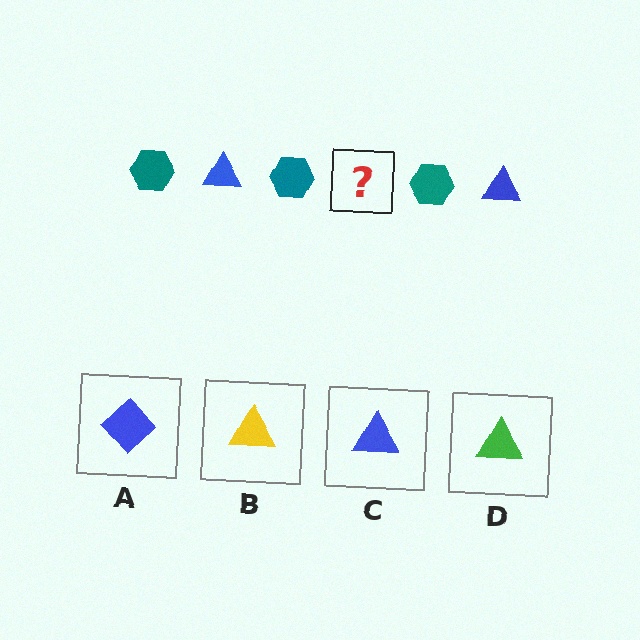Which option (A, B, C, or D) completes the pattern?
C.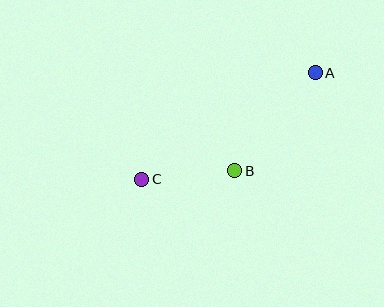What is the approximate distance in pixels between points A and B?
The distance between A and B is approximately 127 pixels.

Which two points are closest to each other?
Points B and C are closest to each other.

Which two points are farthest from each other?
Points A and C are farthest from each other.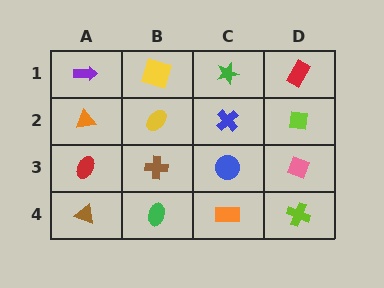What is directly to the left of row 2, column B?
An orange triangle.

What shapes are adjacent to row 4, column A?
A red ellipse (row 3, column A), a green ellipse (row 4, column B).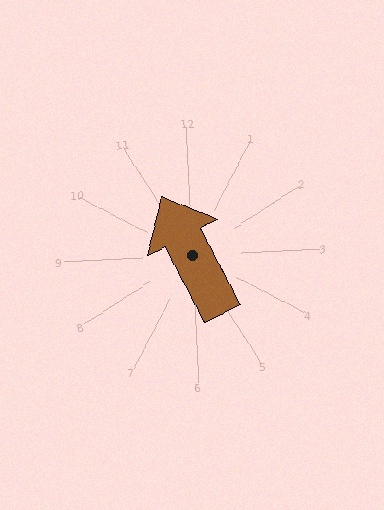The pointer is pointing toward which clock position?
Roughly 11 o'clock.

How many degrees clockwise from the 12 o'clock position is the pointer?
Approximately 336 degrees.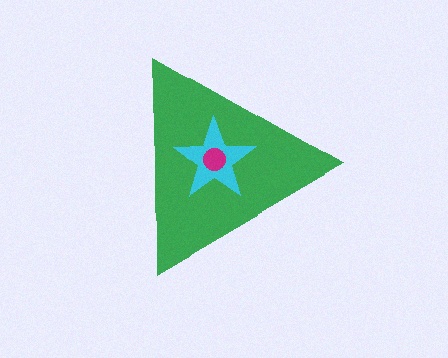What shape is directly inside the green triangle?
The cyan star.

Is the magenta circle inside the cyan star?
Yes.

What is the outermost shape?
The green triangle.